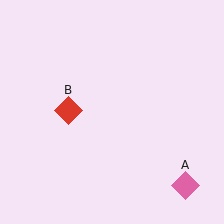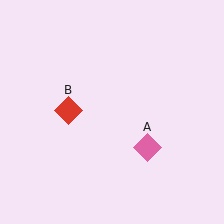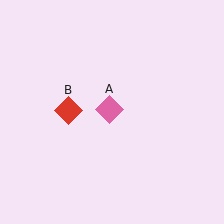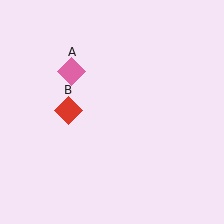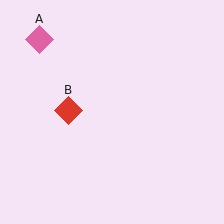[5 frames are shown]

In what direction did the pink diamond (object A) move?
The pink diamond (object A) moved up and to the left.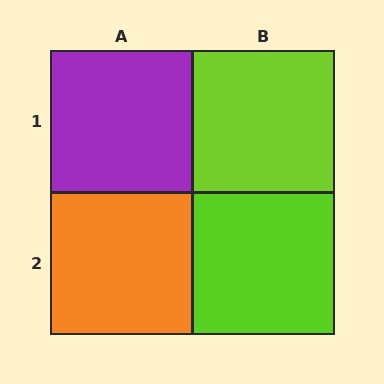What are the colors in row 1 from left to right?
Purple, lime.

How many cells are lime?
2 cells are lime.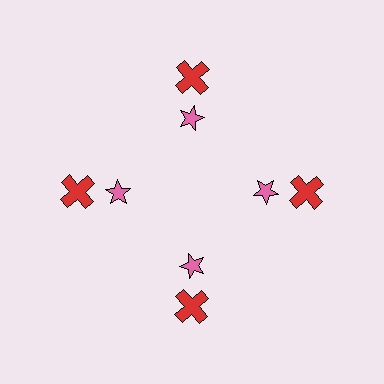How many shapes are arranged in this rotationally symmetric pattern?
There are 8 shapes, arranged in 4 groups of 2.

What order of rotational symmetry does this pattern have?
This pattern has 4-fold rotational symmetry.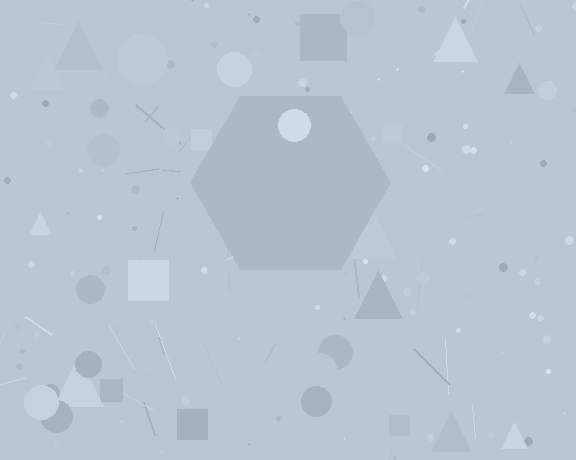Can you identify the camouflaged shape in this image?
The camouflaged shape is a hexagon.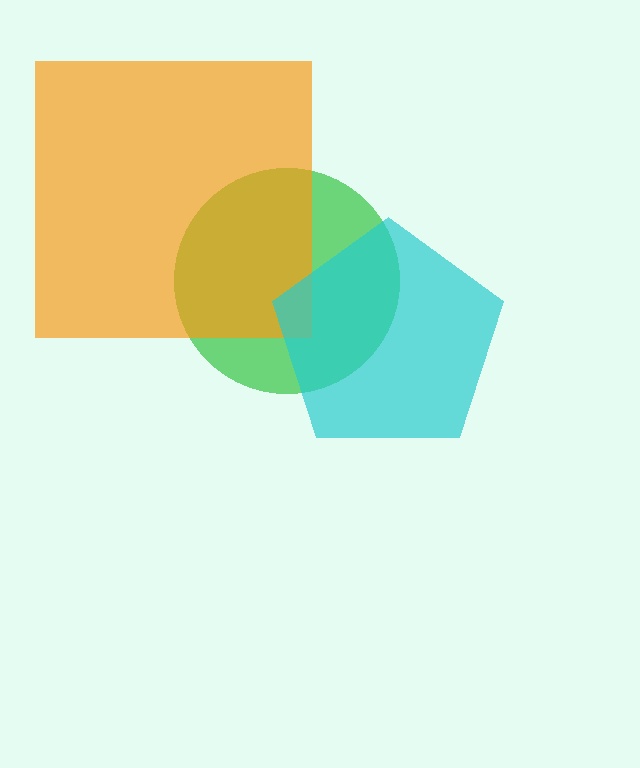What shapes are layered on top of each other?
The layered shapes are: a green circle, an orange square, a cyan pentagon.